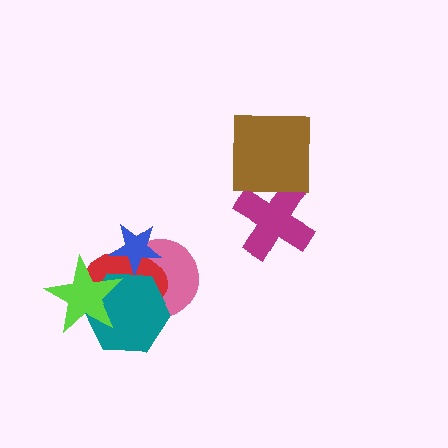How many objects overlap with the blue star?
2 objects overlap with the blue star.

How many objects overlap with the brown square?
1 object overlaps with the brown square.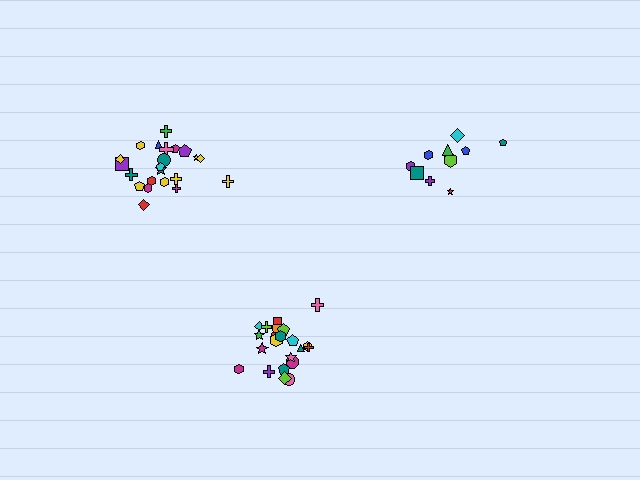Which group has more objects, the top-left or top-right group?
The top-left group.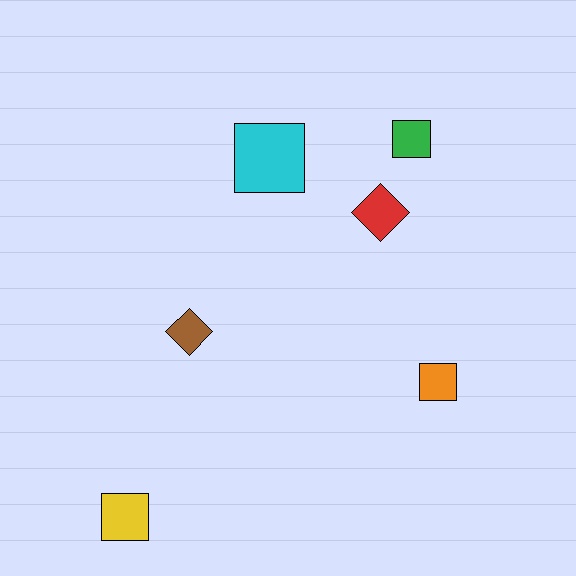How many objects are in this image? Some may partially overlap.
There are 6 objects.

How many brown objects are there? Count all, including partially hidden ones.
There is 1 brown object.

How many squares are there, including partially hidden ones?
There are 4 squares.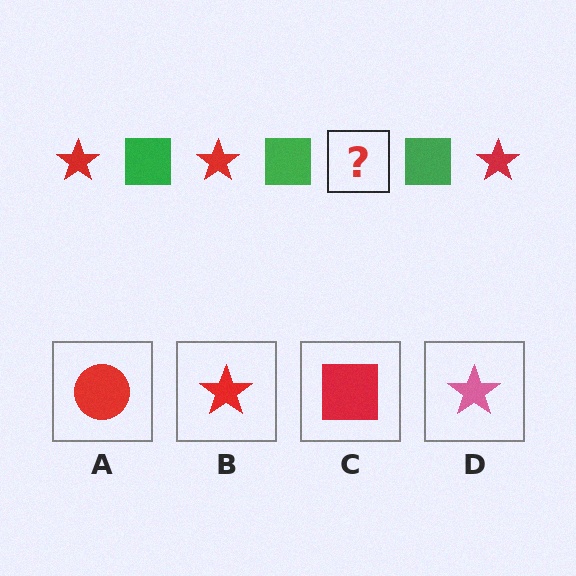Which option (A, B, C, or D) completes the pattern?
B.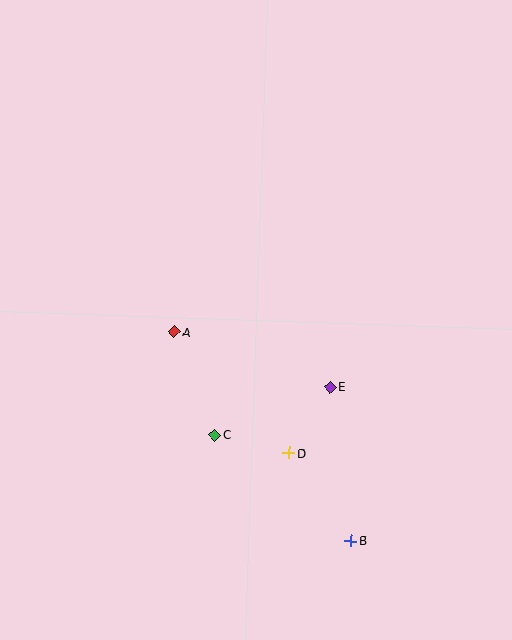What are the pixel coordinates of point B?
Point B is at (351, 541).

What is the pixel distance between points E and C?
The distance between E and C is 125 pixels.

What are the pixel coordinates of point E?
Point E is at (330, 387).